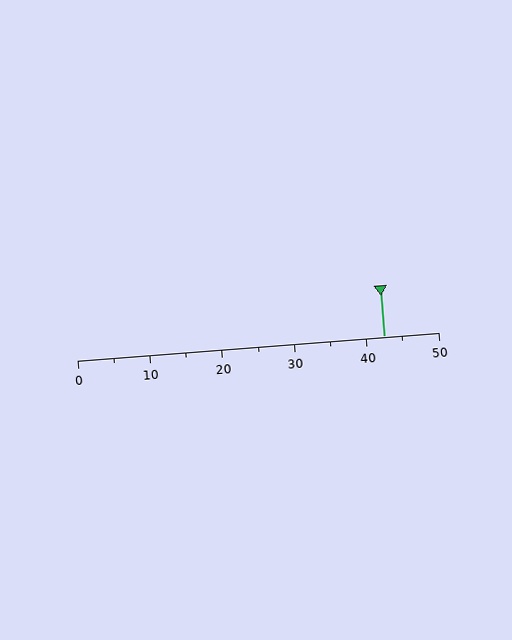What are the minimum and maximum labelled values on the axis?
The axis runs from 0 to 50.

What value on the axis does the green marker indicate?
The marker indicates approximately 42.5.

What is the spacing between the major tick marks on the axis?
The major ticks are spaced 10 apart.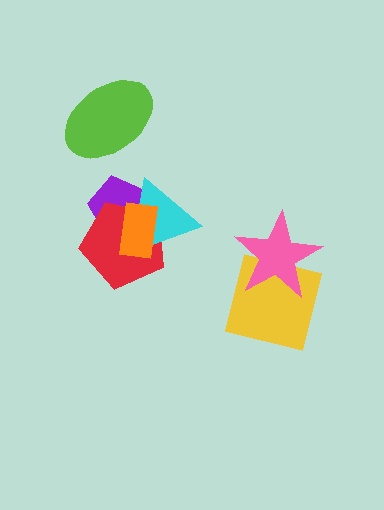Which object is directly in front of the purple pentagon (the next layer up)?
The red pentagon is directly in front of the purple pentagon.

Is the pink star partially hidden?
No, no other shape covers it.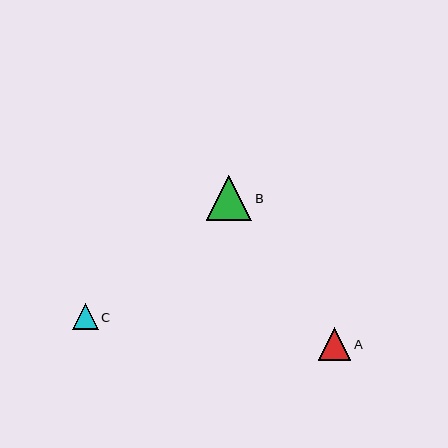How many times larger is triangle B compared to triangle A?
Triangle B is approximately 1.4 times the size of triangle A.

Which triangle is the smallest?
Triangle C is the smallest with a size of approximately 26 pixels.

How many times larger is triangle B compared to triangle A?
Triangle B is approximately 1.4 times the size of triangle A.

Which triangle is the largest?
Triangle B is the largest with a size of approximately 46 pixels.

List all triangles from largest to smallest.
From largest to smallest: B, A, C.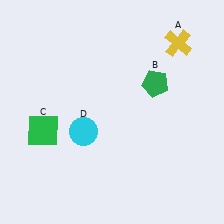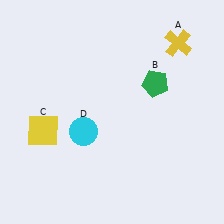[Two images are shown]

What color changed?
The square (C) changed from green in Image 1 to yellow in Image 2.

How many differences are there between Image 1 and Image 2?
There is 1 difference between the two images.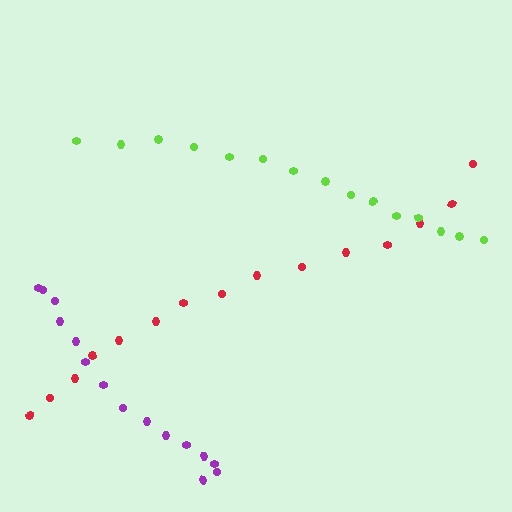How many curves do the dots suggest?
There are 3 distinct paths.